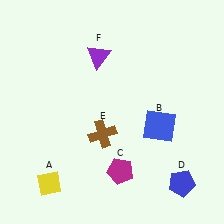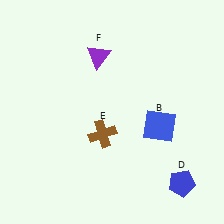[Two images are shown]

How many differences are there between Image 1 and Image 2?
There are 2 differences between the two images.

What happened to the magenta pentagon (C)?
The magenta pentagon (C) was removed in Image 2. It was in the bottom-right area of Image 1.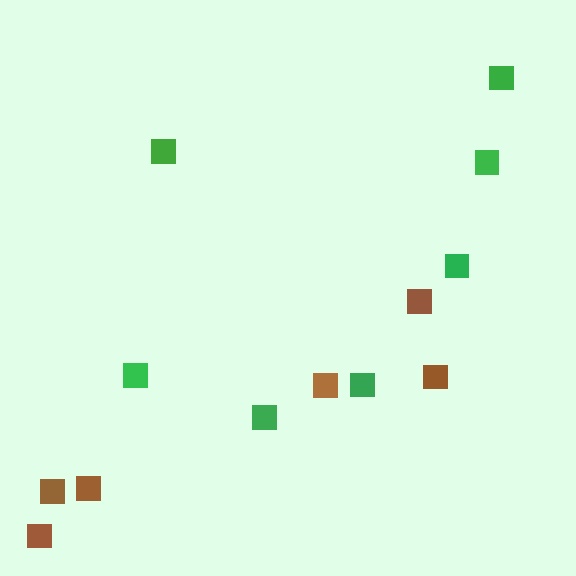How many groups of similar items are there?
There are 2 groups: one group of brown squares (6) and one group of green squares (7).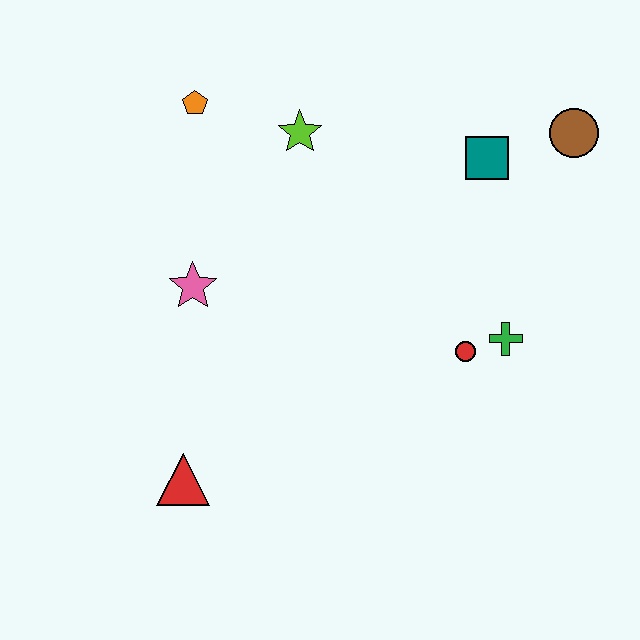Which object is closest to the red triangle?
The pink star is closest to the red triangle.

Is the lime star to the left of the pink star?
No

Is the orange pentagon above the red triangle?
Yes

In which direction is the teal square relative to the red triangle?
The teal square is above the red triangle.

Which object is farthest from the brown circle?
The red triangle is farthest from the brown circle.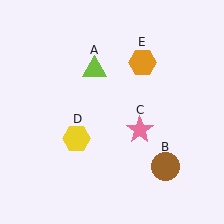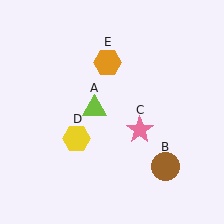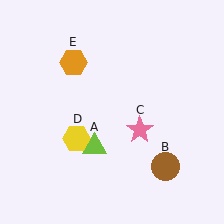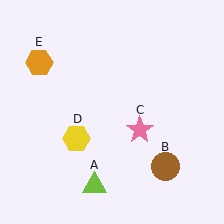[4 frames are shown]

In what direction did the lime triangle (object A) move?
The lime triangle (object A) moved down.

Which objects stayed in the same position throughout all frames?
Brown circle (object B) and pink star (object C) and yellow hexagon (object D) remained stationary.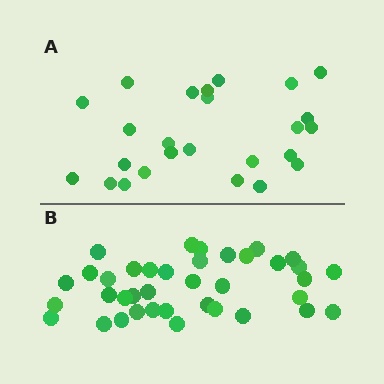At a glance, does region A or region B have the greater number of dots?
Region B (the bottom region) has more dots.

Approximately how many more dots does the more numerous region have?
Region B has approximately 15 more dots than region A.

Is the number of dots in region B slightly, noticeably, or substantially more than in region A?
Region B has substantially more. The ratio is roughly 1.5 to 1.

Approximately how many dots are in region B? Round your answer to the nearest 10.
About 40 dots. (The exact count is 38, which rounds to 40.)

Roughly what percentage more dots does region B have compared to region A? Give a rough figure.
About 50% more.